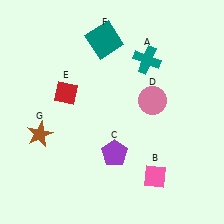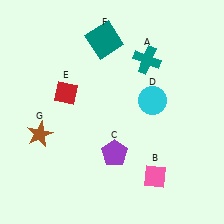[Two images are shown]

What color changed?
The circle (D) changed from pink in Image 1 to cyan in Image 2.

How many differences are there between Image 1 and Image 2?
There is 1 difference between the two images.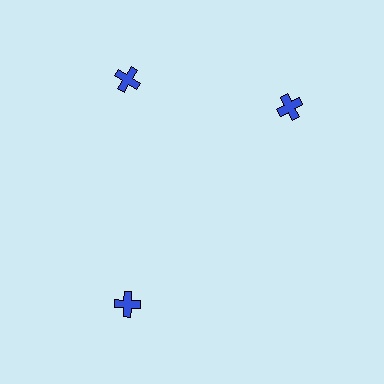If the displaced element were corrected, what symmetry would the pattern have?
It would have 3-fold rotational symmetry — the pattern would map onto itself every 120 degrees.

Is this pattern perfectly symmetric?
No. The 3 blue crosses are arranged in a ring, but one element near the 3 o'clock position is rotated out of alignment along the ring, breaking the 3-fold rotational symmetry.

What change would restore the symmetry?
The symmetry would be restored by rotating it back into even spacing with its neighbors so that all 3 crosses sit at equal angles and equal distance from the center.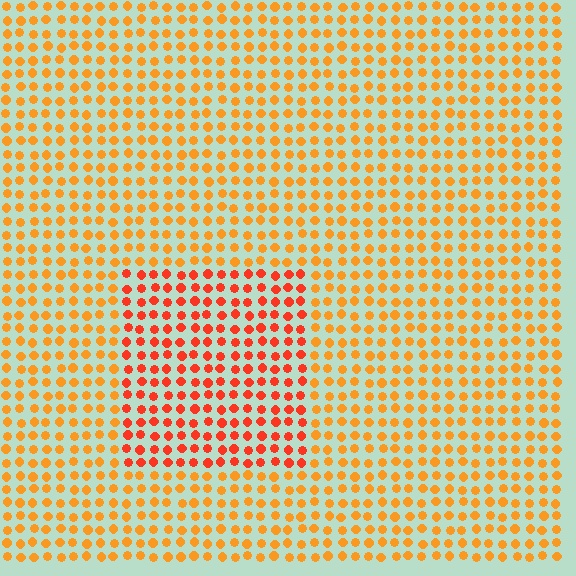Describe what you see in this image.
The image is filled with small orange elements in a uniform arrangement. A rectangle-shaped region is visible where the elements are tinted to a slightly different hue, forming a subtle color boundary.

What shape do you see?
I see a rectangle.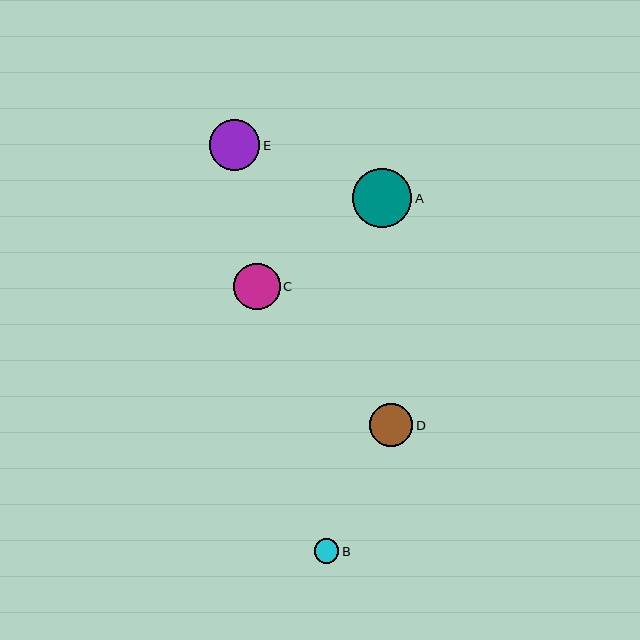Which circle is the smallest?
Circle B is the smallest with a size of approximately 25 pixels.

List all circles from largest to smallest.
From largest to smallest: A, E, C, D, B.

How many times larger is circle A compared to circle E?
Circle A is approximately 1.2 times the size of circle E.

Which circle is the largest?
Circle A is the largest with a size of approximately 59 pixels.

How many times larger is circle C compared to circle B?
Circle C is approximately 1.9 times the size of circle B.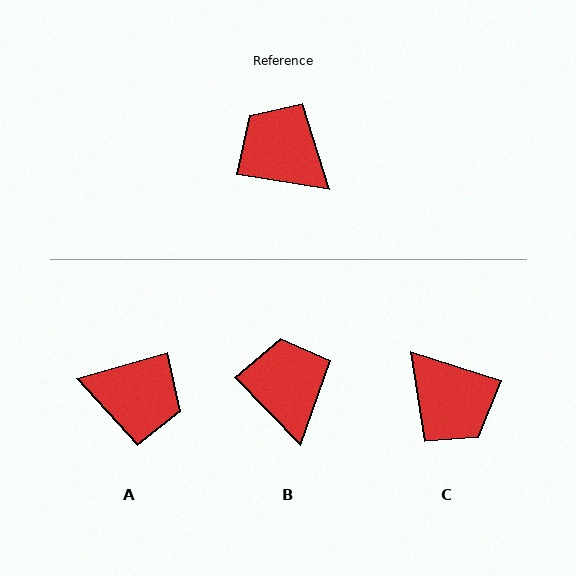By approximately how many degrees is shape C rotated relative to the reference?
Approximately 171 degrees counter-clockwise.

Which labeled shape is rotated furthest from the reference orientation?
C, about 171 degrees away.